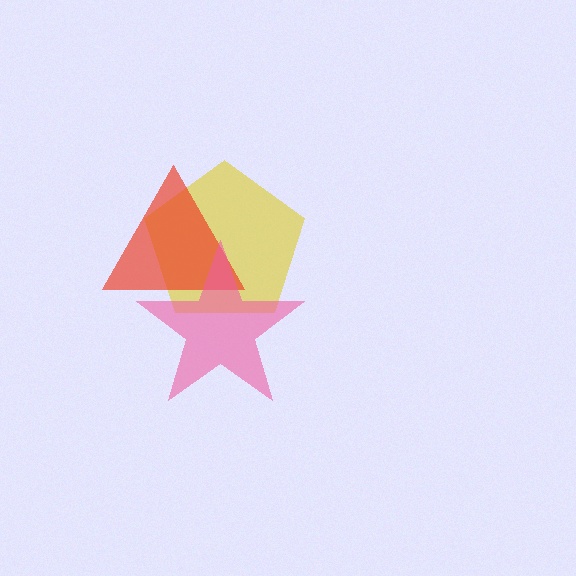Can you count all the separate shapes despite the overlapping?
Yes, there are 3 separate shapes.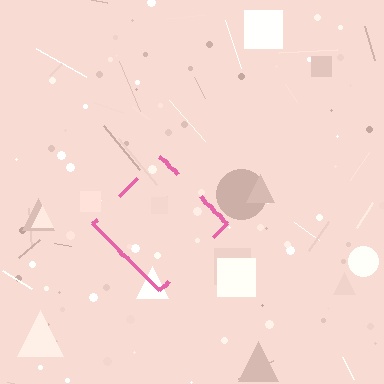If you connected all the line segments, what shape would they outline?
They would outline a diamond.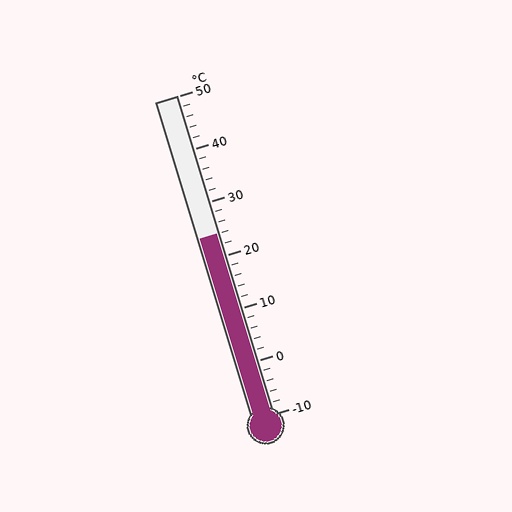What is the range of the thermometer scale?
The thermometer scale ranges from -10°C to 50°C.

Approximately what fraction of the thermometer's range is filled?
The thermometer is filled to approximately 55% of its range.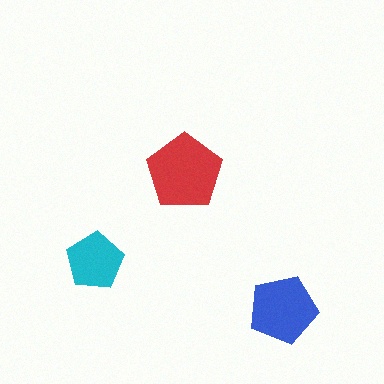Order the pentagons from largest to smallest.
the red one, the blue one, the cyan one.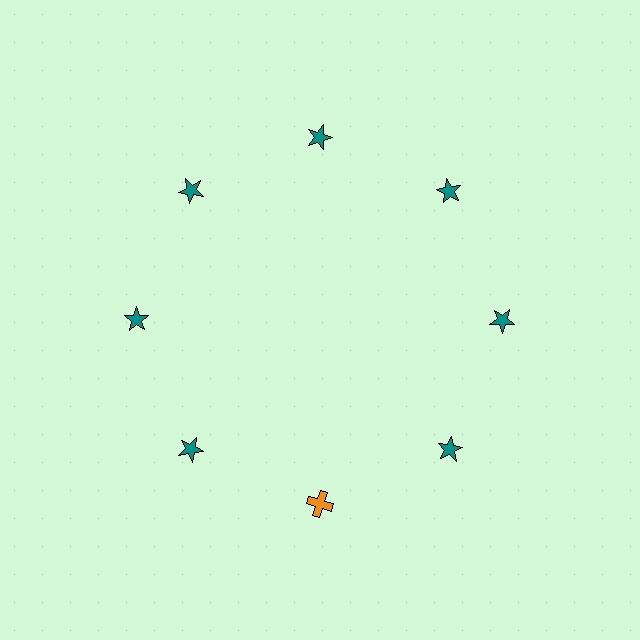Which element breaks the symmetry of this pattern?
The orange cross at roughly the 6 o'clock position breaks the symmetry. All other shapes are teal stars.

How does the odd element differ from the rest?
It differs in both color (orange instead of teal) and shape (cross instead of star).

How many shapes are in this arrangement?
There are 8 shapes arranged in a ring pattern.